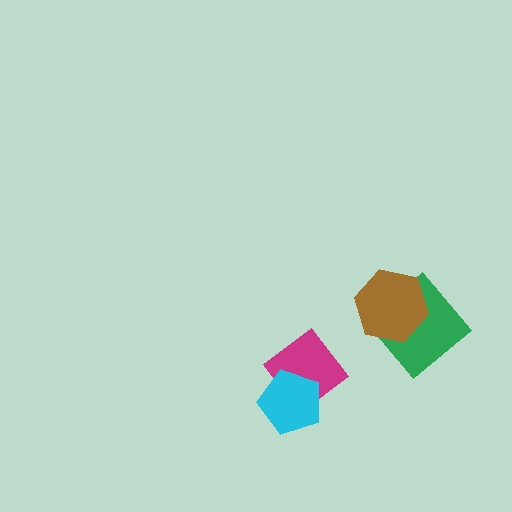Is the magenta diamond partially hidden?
Yes, it is partially covered by another shape.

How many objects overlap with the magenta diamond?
1 object overlaps with the magenta diamond.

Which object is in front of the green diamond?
The brown hexagon is in front of the green diamond.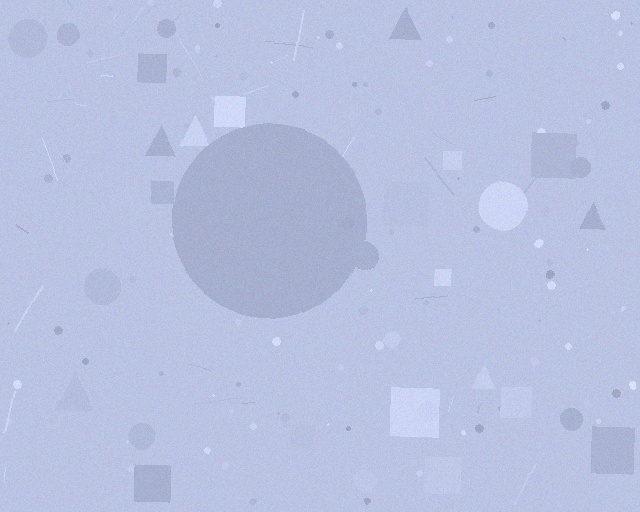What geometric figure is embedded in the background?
A circle is embedded in the background.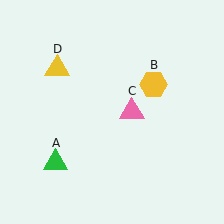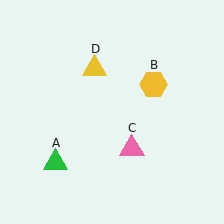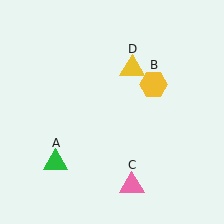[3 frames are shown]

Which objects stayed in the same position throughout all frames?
Green triangle (object A) and yellow hexagon (object B) remained stationary.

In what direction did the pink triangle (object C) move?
The pink triangle (object C) moved down.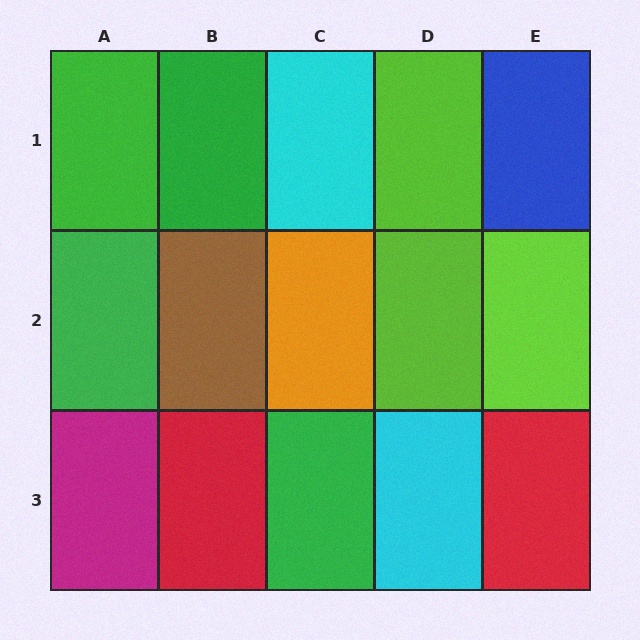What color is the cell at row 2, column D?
Lime.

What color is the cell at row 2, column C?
Orange.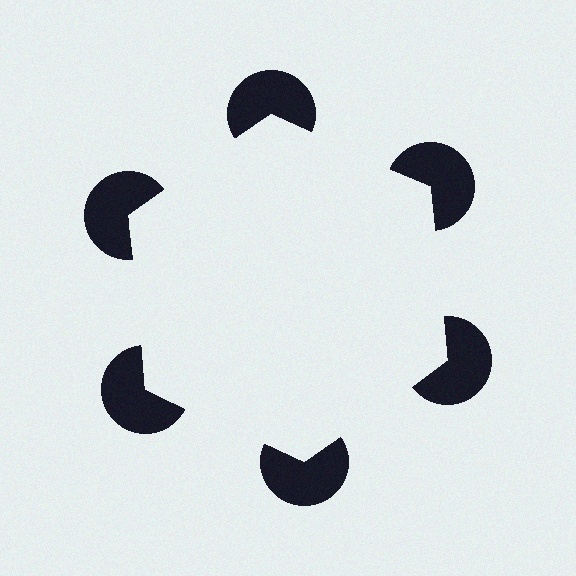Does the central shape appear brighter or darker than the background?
It typically appears slightly brighter than the background, even though no actual brightness change is drawn.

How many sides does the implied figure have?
6 sides.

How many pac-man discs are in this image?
There are 6 — one at each vertex of the illusory hexagon.